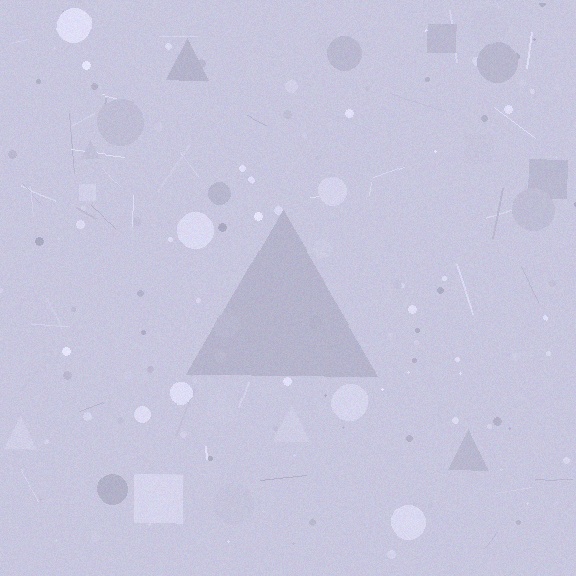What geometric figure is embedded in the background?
A triangle is embedded in the background.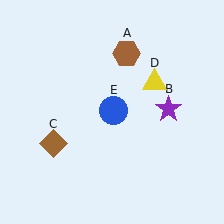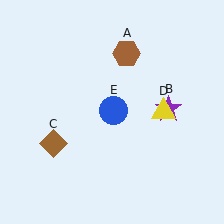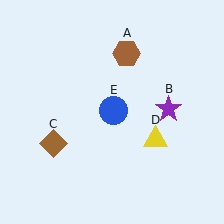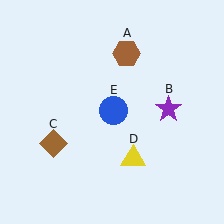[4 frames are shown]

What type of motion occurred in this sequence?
The yellow triangle (object D) rotated clockwise around the center of the scene.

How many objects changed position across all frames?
1 object changed position: yellow triangle (object D).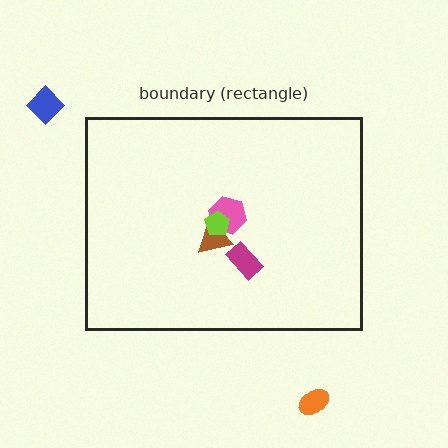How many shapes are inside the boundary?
4 inside, 2 outside.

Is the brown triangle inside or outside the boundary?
Inside.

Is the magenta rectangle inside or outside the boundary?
Inside.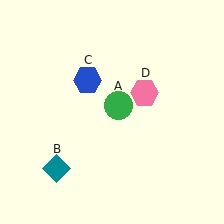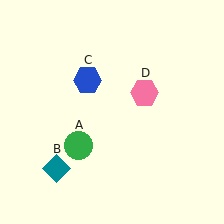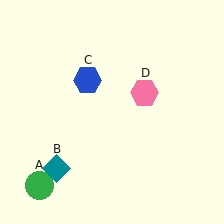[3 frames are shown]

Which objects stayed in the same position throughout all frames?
Teal diamond (object B) and blue hexagon (object C) and pink hexagon (object D) remained stationary.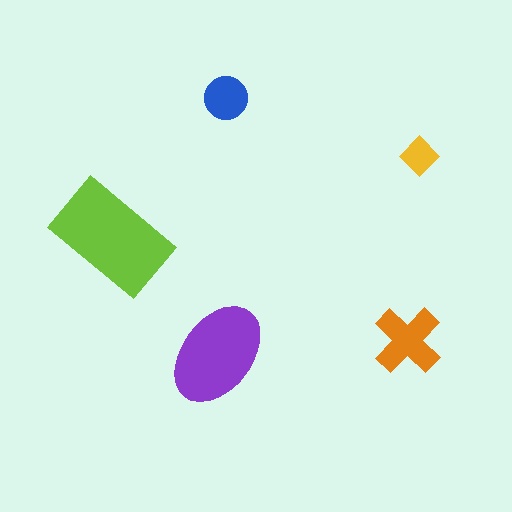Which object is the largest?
The lime rectangle.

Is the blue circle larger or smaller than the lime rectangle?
Smaller.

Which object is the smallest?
The yellow diamond.